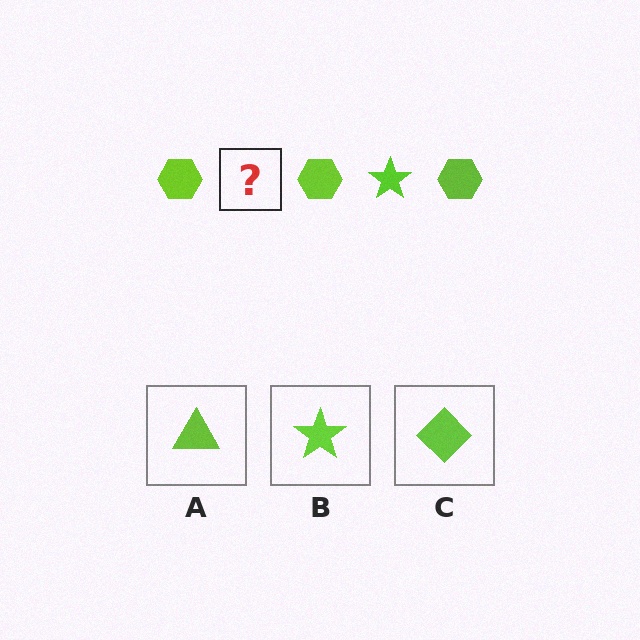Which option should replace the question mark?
Option B.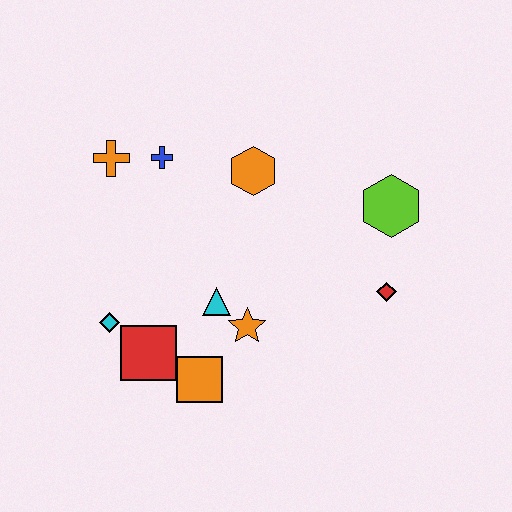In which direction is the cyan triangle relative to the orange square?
The cyan triangle is above the orange square.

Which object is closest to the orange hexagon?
The blue cross is closest to the orange hexagon.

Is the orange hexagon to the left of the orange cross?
No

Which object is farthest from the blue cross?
The red diamond is farthest from the blue cross.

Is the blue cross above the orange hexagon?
Yes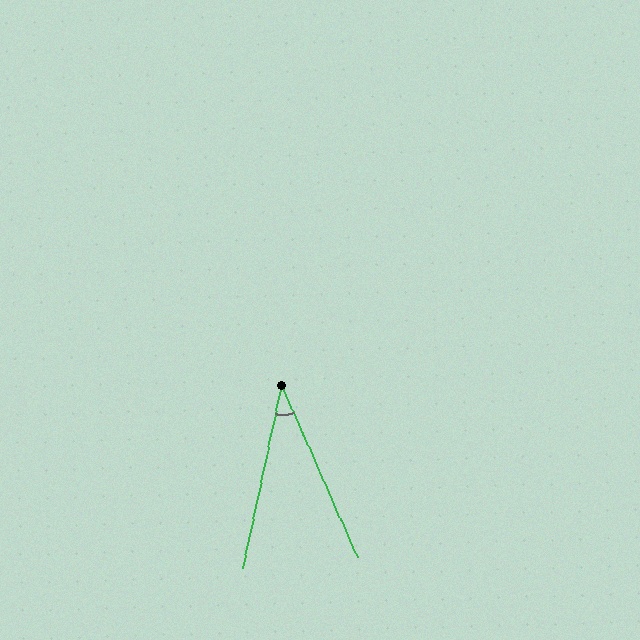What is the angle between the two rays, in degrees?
Approximately 36 degrees.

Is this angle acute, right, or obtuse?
It is acute.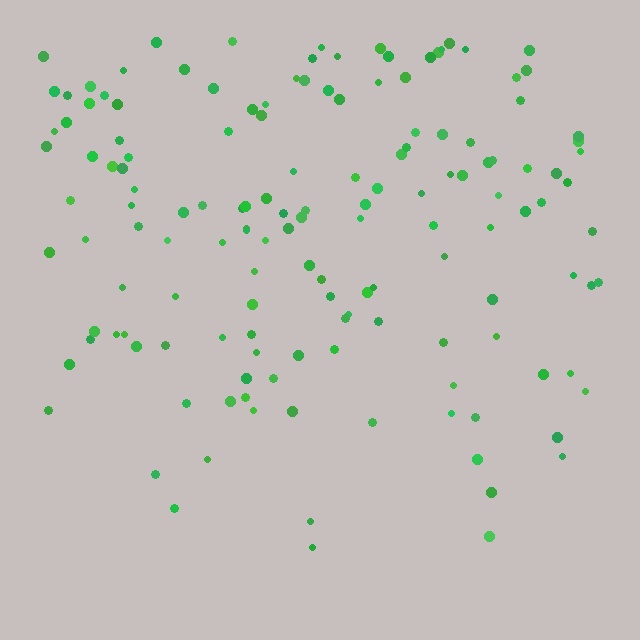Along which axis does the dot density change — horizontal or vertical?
Vertical.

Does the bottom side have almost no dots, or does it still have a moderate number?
Still a moderate number, just noticeably fewer than the top.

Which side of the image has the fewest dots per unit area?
The bottom.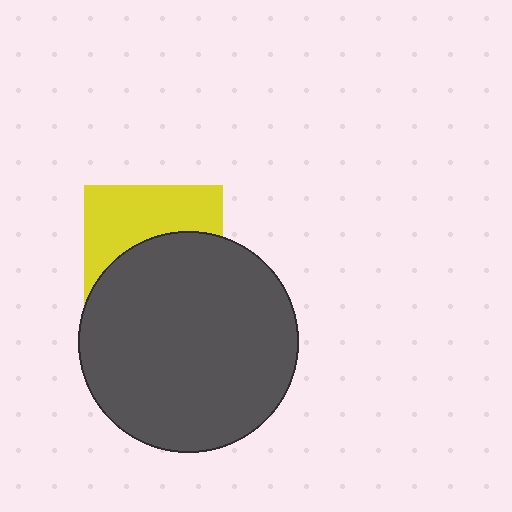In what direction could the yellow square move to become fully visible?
The yellow square could move up. That would shift it out from behind the dark gray circle entirely.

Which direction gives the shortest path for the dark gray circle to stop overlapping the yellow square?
Moving down gives the shortest separation.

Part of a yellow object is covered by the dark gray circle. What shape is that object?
It is a square.